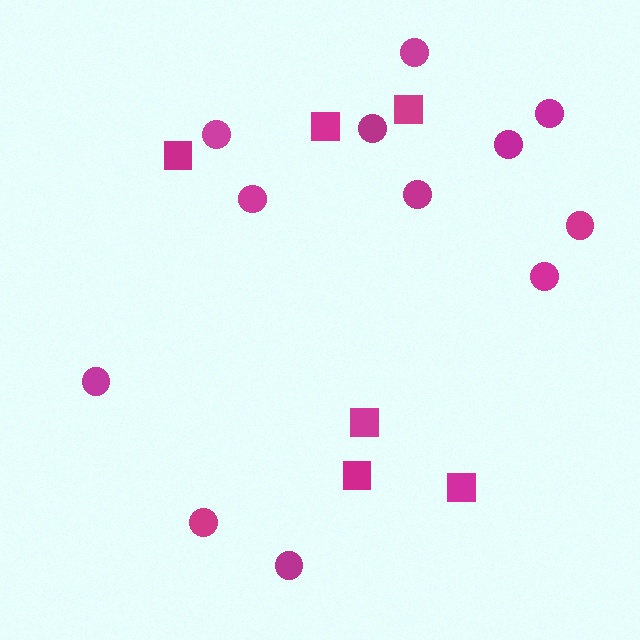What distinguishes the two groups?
There are 2 groups: one group of circles (12) and one group of squares (6).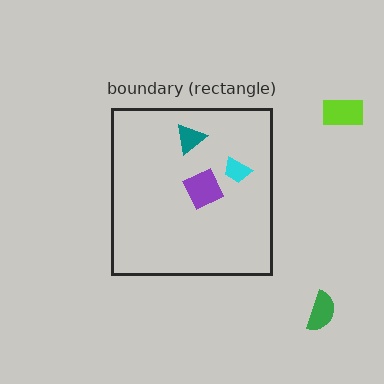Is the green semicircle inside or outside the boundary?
Outside.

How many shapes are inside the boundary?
3 inside, 2 outside.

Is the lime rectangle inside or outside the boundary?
Outside.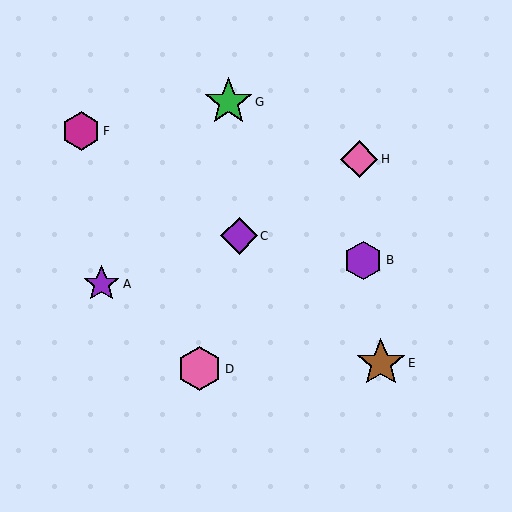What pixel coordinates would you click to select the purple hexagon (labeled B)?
Click at (363, 260) to select the purple hexagon B.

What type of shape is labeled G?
Shape G is a green star.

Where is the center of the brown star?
The center of the brown star is at (381, 363).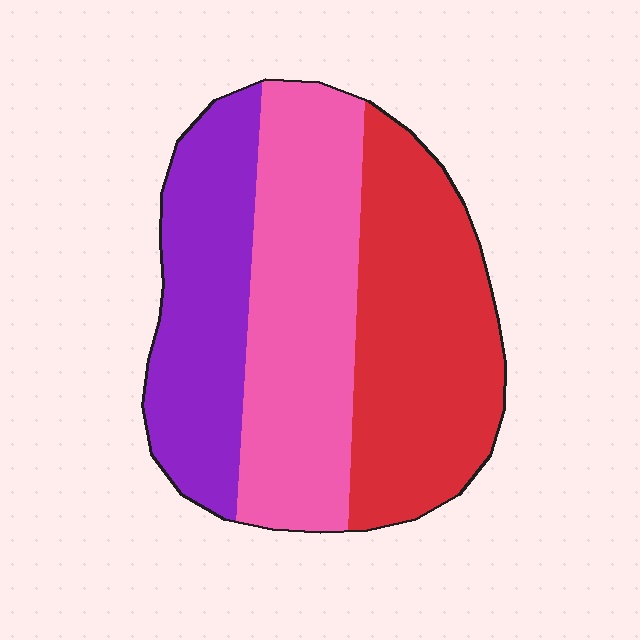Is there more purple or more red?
Red.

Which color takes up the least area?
Purple, at roughly 25%.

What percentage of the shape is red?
Red covers 37% of the shape.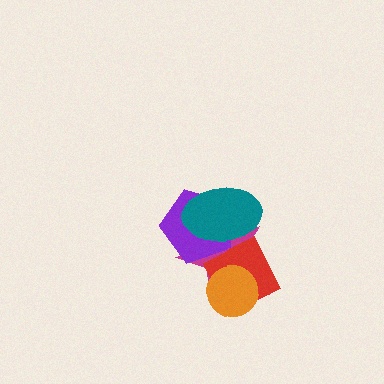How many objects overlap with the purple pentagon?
3 objects overlap with the purple pentagon.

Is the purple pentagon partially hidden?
Yes, it is partially covered by another shape.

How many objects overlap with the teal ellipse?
3 objects overlap with the teal ellipse.